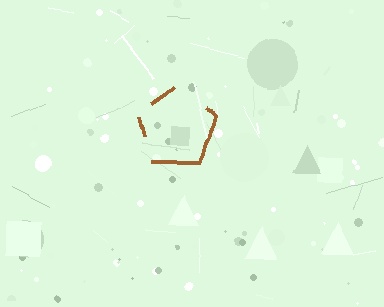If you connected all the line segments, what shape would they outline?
They would outline a pentagon.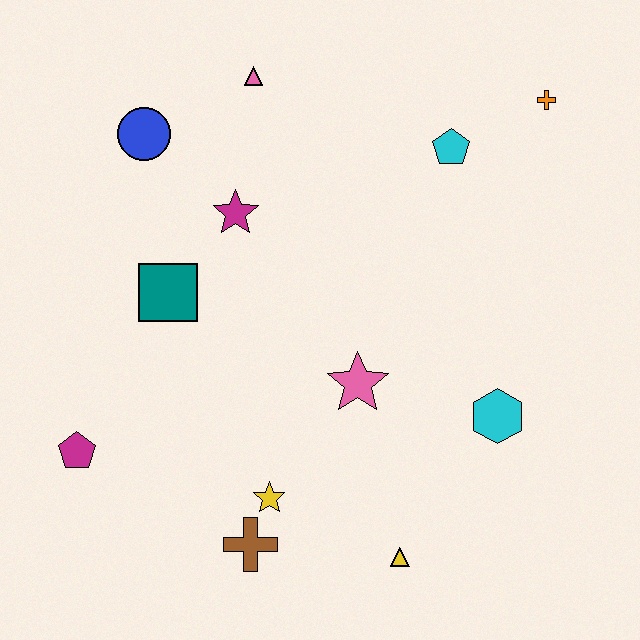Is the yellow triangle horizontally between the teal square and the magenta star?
No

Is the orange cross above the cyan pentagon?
Yes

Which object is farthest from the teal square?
The orange cross is farthest from the teal square.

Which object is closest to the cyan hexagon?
The pink star is closest to the cyan hexagon.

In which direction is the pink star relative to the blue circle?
The pink star is below the blue circle.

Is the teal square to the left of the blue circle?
No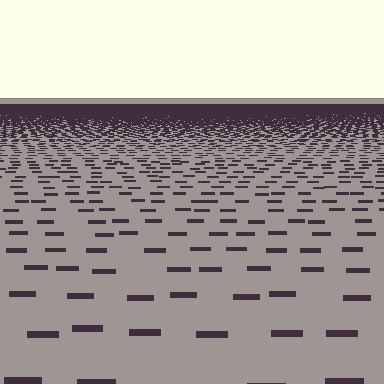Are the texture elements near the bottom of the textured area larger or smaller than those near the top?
Larger. Near the bottom, elements are closer to the viewer and appear at a bigger on-screen size.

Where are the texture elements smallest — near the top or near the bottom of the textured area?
Near the top.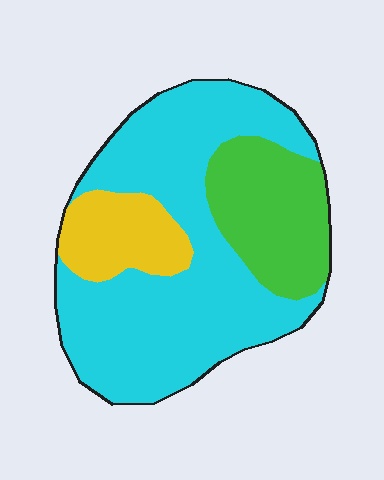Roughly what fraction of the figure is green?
Green takes up about one quarter (1/4) of the figure.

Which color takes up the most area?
Cyan, at roughly 65%.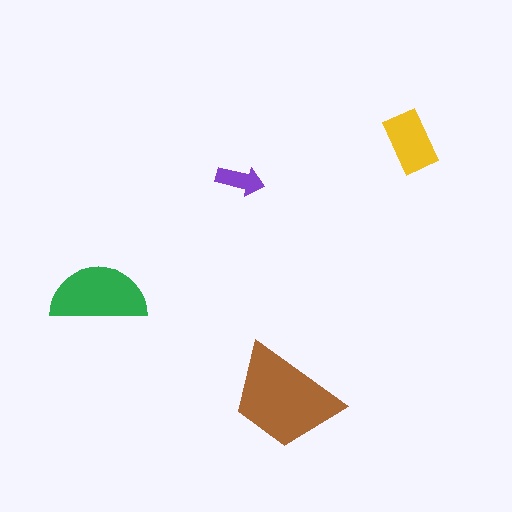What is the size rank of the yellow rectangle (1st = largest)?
3rd.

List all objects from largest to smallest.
The brown trapezoid, the green semicircle, the yellow rectangle, the purple arrow.